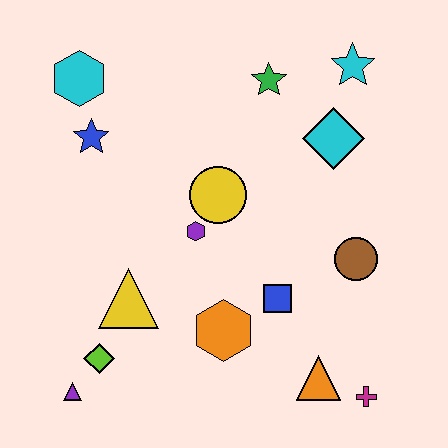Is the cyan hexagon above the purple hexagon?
Yes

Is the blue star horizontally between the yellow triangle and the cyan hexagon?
Yes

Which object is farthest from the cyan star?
The purple triangle is farthest from the cyan star.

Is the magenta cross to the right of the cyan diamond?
Yes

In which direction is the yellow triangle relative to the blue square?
The yellow triangle is to the left of the blue square.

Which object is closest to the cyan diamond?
The cyan star is closest to the cyan diamond.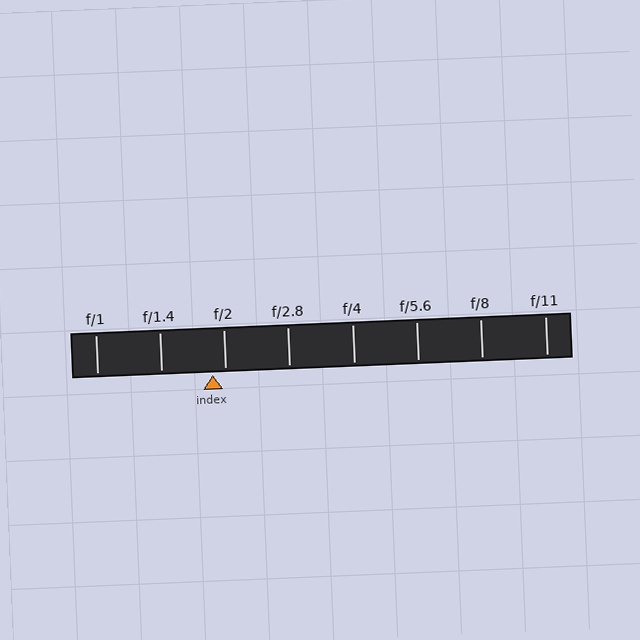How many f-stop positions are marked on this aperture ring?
There are 8 f-stop positions marked.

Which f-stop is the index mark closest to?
The index mark is closest to f/2.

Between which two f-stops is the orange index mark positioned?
The index mark is between f/1.4 and f/2.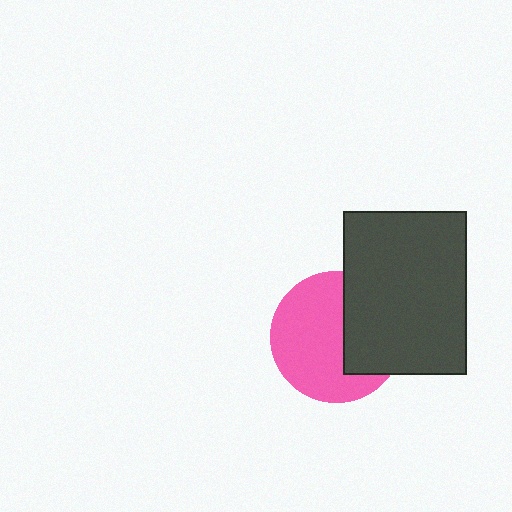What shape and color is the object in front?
The object in front is a dark gray rectangle.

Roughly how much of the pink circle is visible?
About half of it is visible (roughly 63%).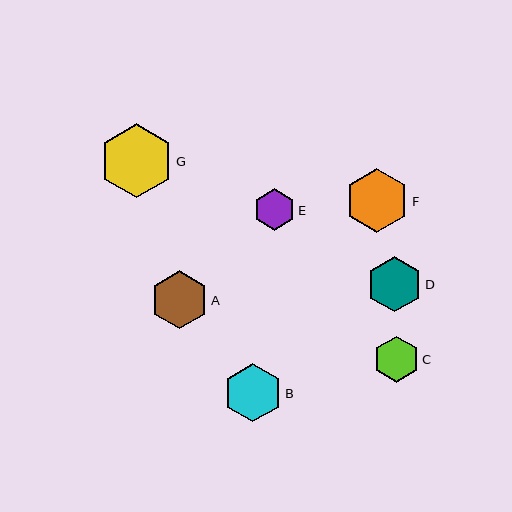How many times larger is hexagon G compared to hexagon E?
Hexagon G is approximately 1.8 times the size of hexagon E.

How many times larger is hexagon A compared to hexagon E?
Hexagon A is approximately 1.4 times the size of hexagon E.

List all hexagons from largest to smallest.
From largest to smallest: G, F, B, A, D, C, E.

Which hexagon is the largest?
Hexagon G is the largest with a size of approximately 74 pixels.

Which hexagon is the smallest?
Hexagon E is the smallest with a size of approximately 41 pixels.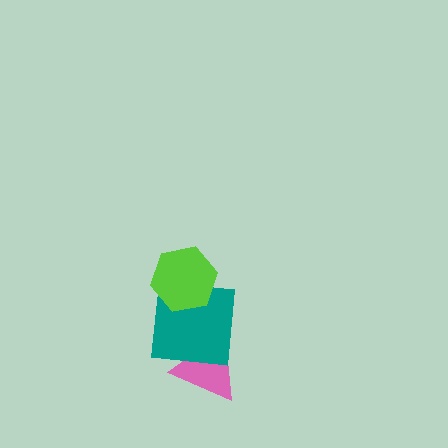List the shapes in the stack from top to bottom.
From top to bottom: the lime hexagon, the teal square, the pink triangle.